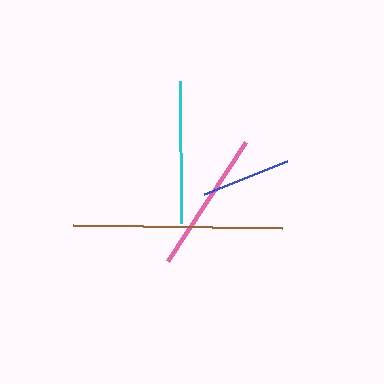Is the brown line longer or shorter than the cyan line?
The brown line is longer than the cyan line.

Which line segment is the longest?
The brown line is the longest at approximately 210 pixels.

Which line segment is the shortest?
The blue line is the shortest at approximately 89 pixels.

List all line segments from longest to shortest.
From longest to shortest: brown, pink, cyan, blue.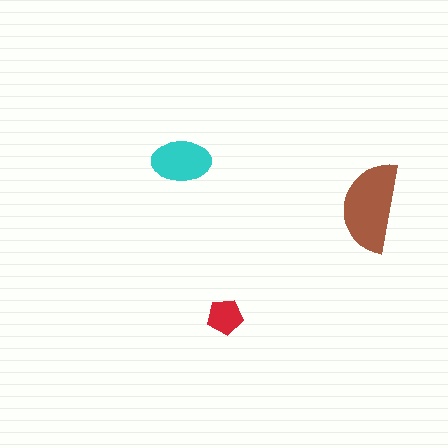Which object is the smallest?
The red pentagon.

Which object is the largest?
The brown semicircle.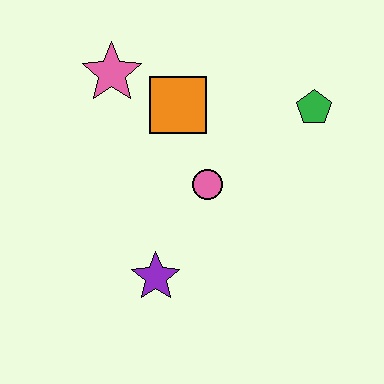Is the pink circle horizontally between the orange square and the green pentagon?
Yes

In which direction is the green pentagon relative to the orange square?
The green pentagon is to the right of the orange square.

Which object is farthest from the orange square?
The purple star is farthest from the orange square.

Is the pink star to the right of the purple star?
No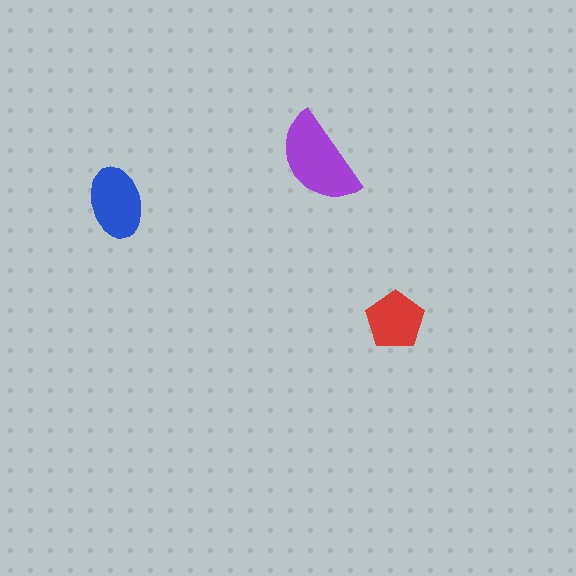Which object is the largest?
The purple semicircle.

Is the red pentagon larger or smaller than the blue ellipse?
Smaller.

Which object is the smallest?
The red pentagon.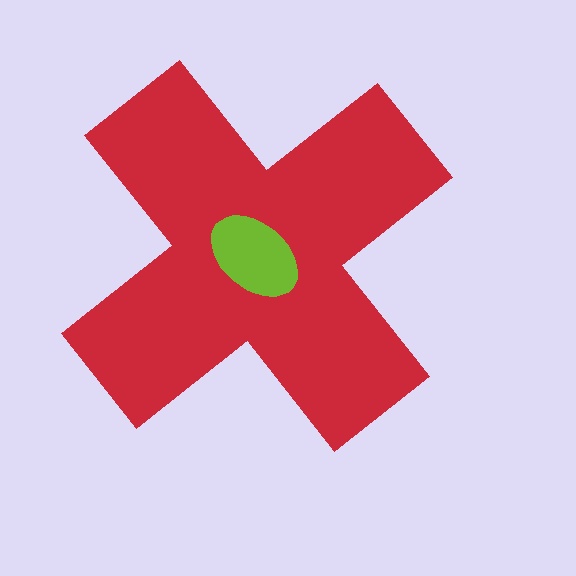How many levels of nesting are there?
2.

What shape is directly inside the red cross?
The lime ellipse.